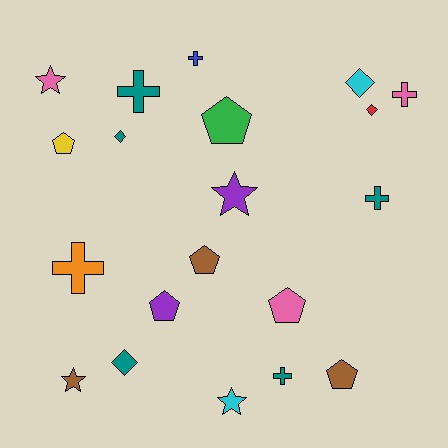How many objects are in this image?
There are 20 objects.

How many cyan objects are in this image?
There are 2 cyan objects.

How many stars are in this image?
There are 4 stars.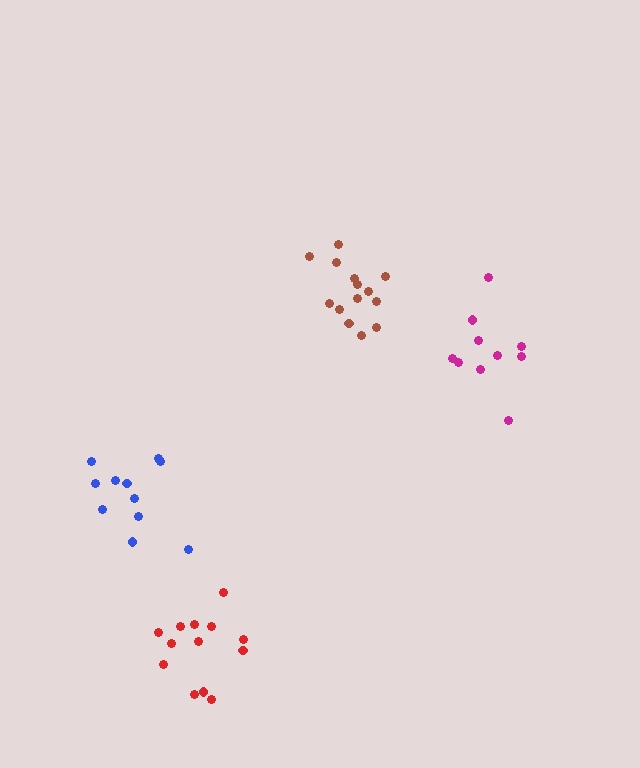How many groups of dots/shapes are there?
There are 4 groups.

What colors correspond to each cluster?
The clusters are colored: blue, magenta, brown, red.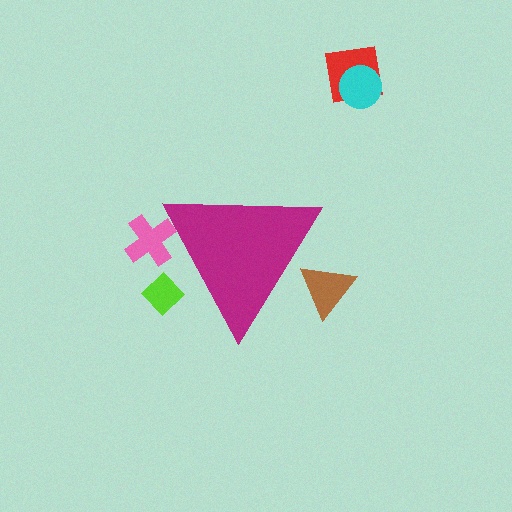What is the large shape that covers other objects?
A magenta triangle.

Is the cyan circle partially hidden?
No, the cyan circle is fully visible.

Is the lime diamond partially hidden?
Yes, the lime diamond is partially hidden behind the magenta triangle.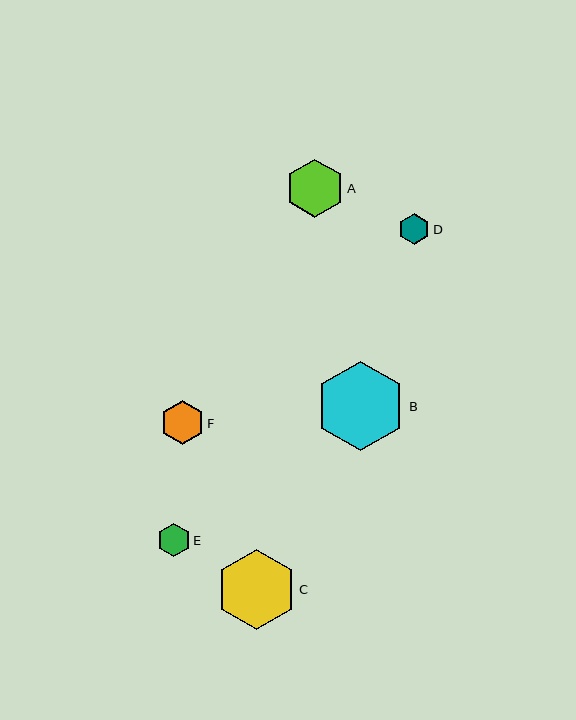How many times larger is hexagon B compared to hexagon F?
Hexagon B is approximately 2.0 times the size of hexagon F.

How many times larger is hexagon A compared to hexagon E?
Hexagon A is approximately 1.8 times the size of hexagon E.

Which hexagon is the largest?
Hexagon B is the largest with a size of approximately 90 pixels.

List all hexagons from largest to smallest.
From largest to smallest: B, C, A, F, E, D.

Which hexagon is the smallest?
Hexagon D is the smallest with a size of approximately 31 pixels.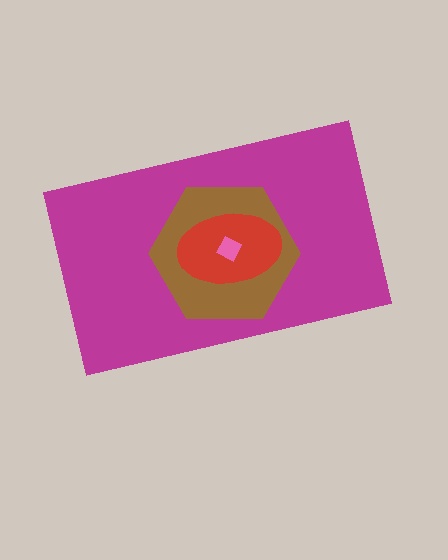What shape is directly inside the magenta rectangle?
The brown hexagon.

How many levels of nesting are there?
4.